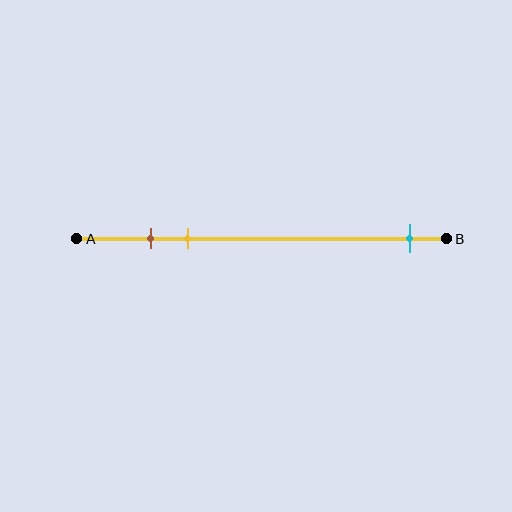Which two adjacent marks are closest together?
The brown and yellow marks are the closest adjacent pair.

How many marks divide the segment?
There are 3 marks dividing the segment.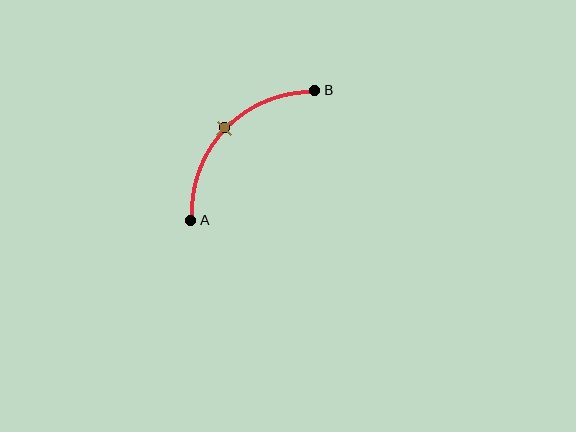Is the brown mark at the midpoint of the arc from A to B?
Yes. The brown mark lies on the arc at equal arc-length from both A and B — it is the arc midpoint.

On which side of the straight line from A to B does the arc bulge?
The arc bulges above and to the left of the straight line connecting A and B.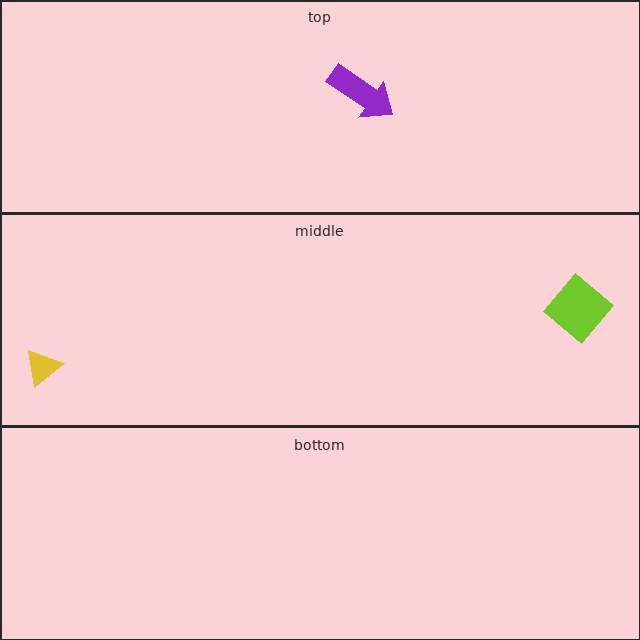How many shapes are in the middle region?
2.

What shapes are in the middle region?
The lime diamond, the yellow triangle.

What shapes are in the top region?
The purple arrow.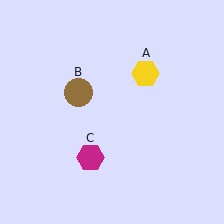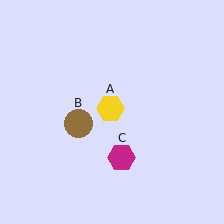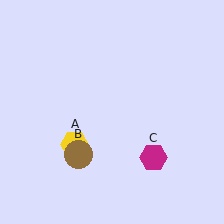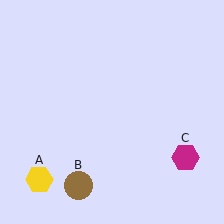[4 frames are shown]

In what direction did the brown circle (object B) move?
The brown circle (object B) moved down.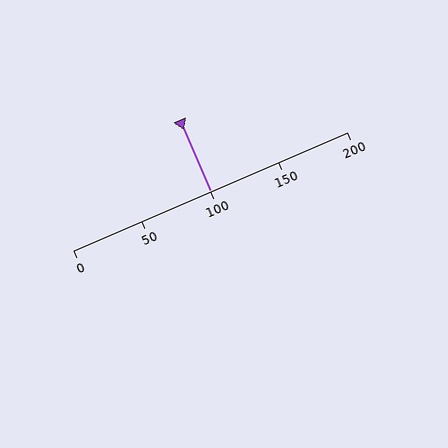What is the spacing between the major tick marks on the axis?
The major ticks are spaced 50 apart.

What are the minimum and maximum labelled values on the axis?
The axis runs from 0 to 200.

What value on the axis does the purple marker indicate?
The marker indicates approximately 100.